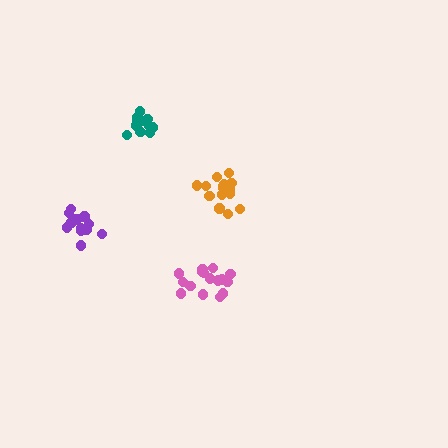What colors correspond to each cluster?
The clusters are colored: pink, teal, purple, orange.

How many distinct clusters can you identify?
There are 4 distinct clusters.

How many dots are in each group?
Group 1: 16 dots, Group 2: 11 dots, Group 3: 13 dots, Group 4: 16 dots (56 total).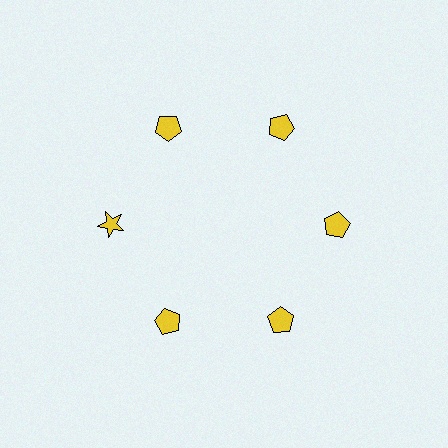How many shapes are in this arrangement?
There are 6 shapes arranged in a ring pattern.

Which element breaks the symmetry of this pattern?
The yellow star at roughly the 9 o'clock position breaks the symmetry. All other shapes are yellow pentagons.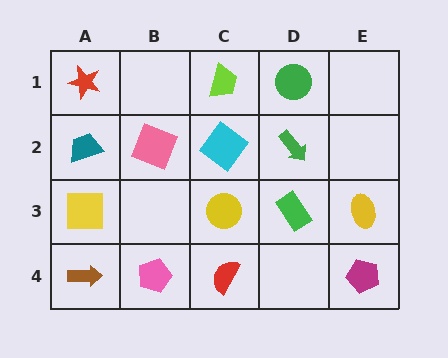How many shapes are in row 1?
3 shapes.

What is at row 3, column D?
A green rectangle.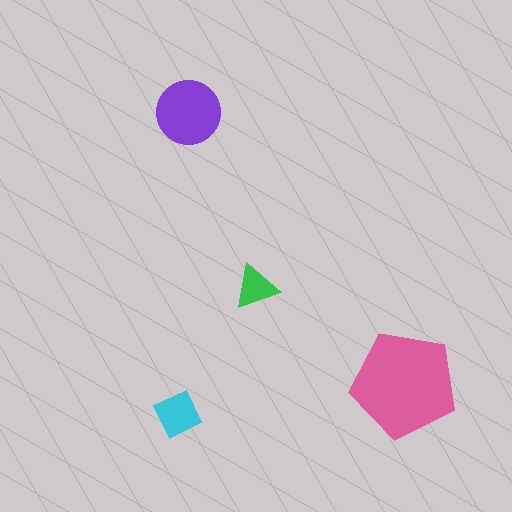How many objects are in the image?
There are 4 objects in the image.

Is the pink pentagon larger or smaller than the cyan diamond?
Larger.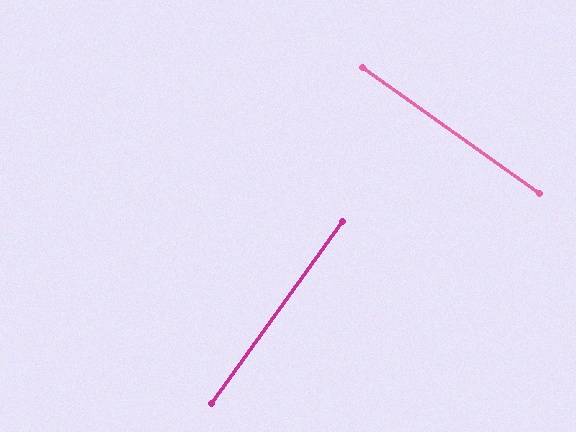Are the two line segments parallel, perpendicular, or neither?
Perpendicular — they meet at approximately 90°.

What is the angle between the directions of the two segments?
Approximately 90 degrees.